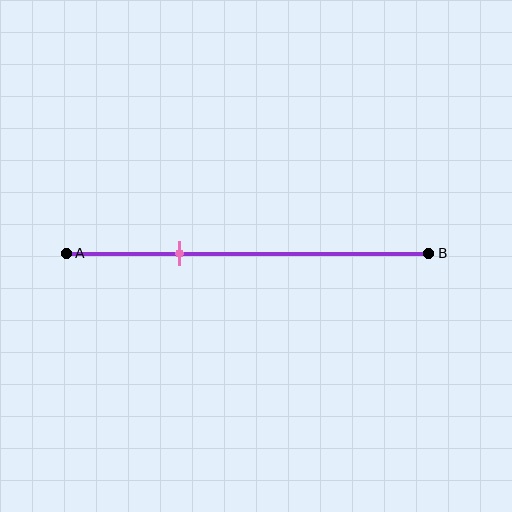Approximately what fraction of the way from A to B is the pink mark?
The pink mark is approximately 30% of the way from A to B.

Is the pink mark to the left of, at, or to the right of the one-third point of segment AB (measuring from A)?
The pink mark is approximately at the one-third point of segment AB.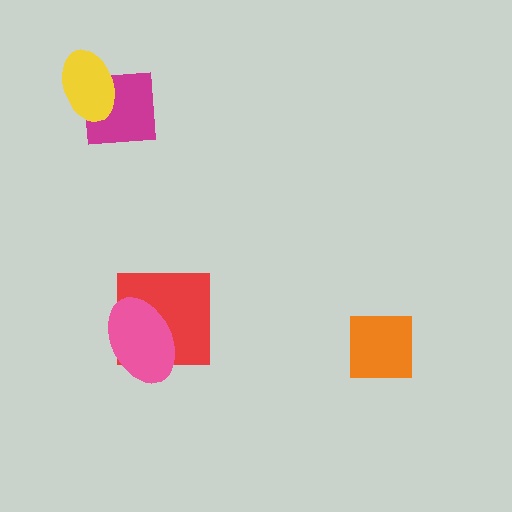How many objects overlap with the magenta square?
1 object overlaps with the magenta square.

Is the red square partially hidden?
Yes, it is partially covered by another shape.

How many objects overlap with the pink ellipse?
1 object overlaps with the pink ellipse.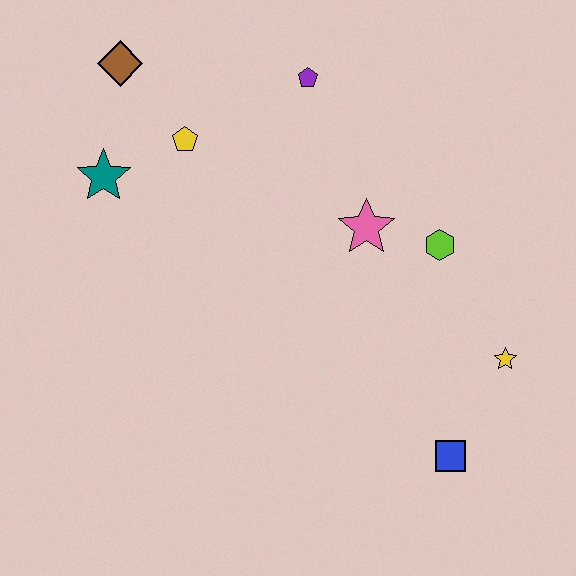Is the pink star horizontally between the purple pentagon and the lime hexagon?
Yes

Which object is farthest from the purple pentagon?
The blue square is farthest from the purple pentagon.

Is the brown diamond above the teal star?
Yes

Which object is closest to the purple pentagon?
The yellow pentagon is closest to the purple pentagon.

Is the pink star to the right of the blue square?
No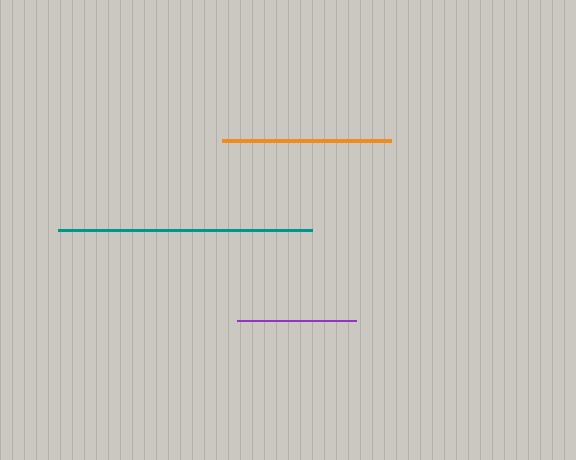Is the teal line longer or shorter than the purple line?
The teal line is longer than the purple line.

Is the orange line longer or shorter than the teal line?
The teal line is longer than the orange line.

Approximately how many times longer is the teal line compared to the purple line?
The teal line is approximately 2.1 times the length of the purple line.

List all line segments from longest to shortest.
From longest to shortest: teal, orange, purple.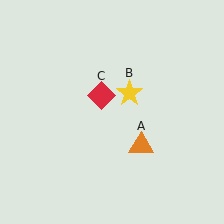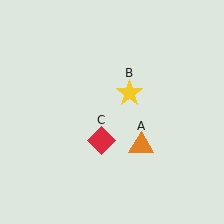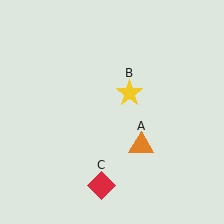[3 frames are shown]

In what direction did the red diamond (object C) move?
The red diamond (object C) moved down.